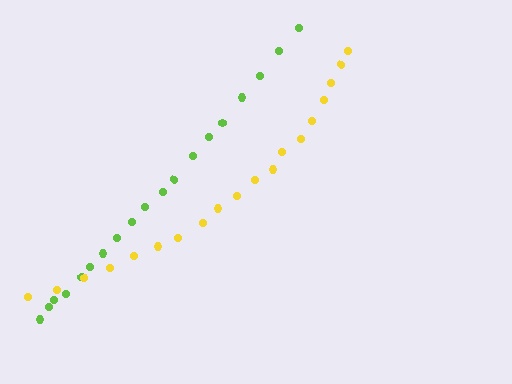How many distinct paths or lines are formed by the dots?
There are 2 distinct paths.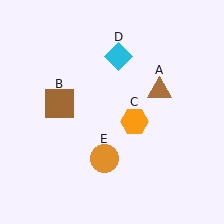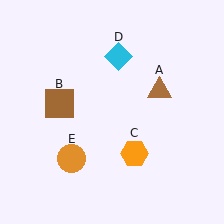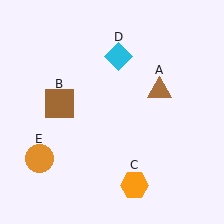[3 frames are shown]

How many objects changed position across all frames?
2 objects changed position: orange hexagon (object C), orange circle (object E).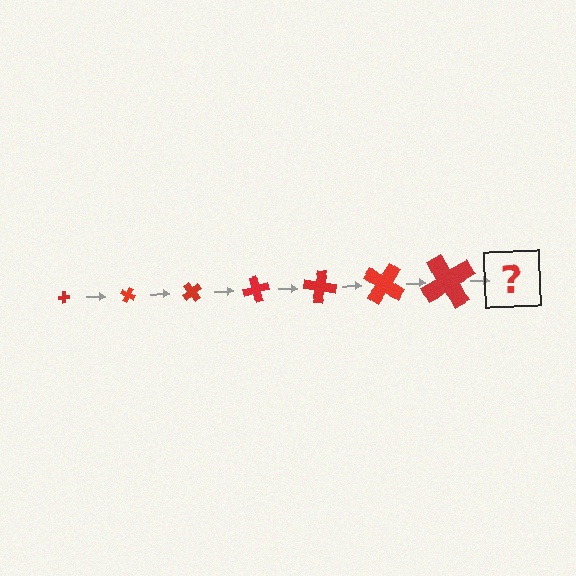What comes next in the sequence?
The next element should be a cross, larger than the previous one and rotated 175 degrees from the start.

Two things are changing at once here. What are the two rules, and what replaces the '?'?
The two rules are that the cross grows larger each step and it rotates 25 degrees each step. The '?' should be a cross, larger than the previous one and rotated 175 degrees from the start.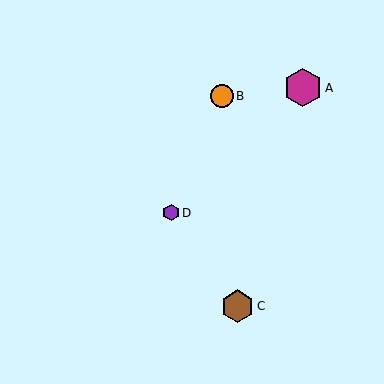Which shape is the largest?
The magenta hexagon (labeled A) is the largest.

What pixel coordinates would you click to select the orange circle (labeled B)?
Click at (222, 96) to select the orange circle B.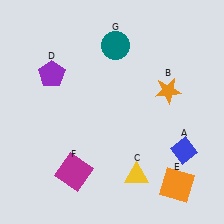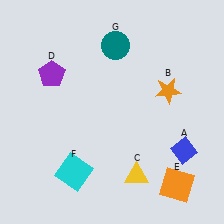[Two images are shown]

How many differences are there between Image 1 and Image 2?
There is 1 difference between the two images.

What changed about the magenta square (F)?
In Image 1, F is magenta. In Image 2, it changed to cyan.